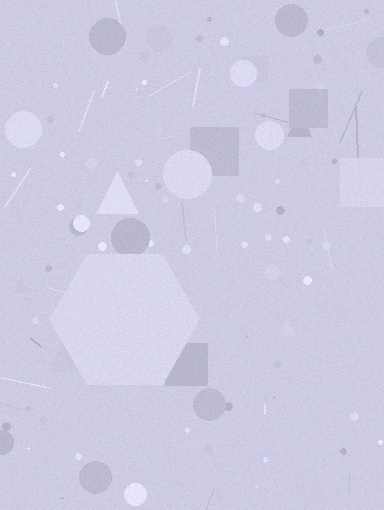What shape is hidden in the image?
A hexagon is hidden in the image.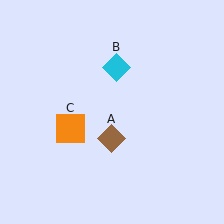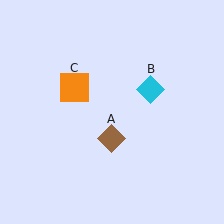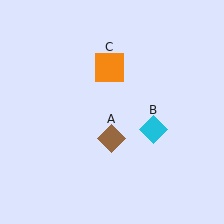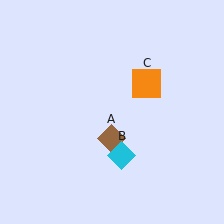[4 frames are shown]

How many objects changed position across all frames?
2 objects changed position: cyan diamond (object B), orange square (object C).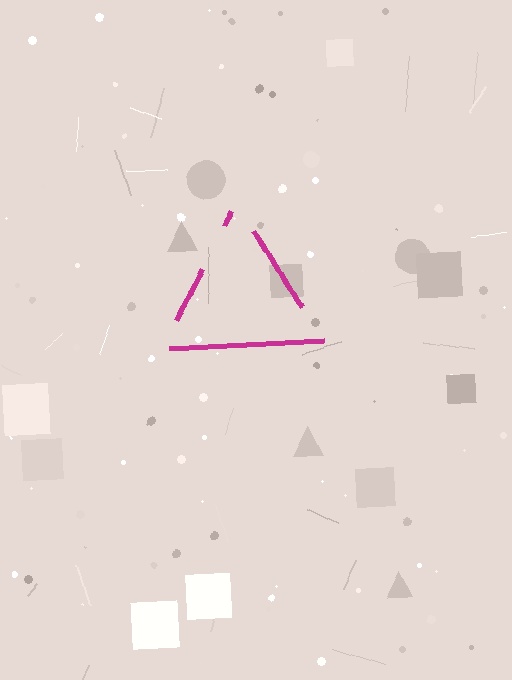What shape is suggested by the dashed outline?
The dashed outline suggests a triangle.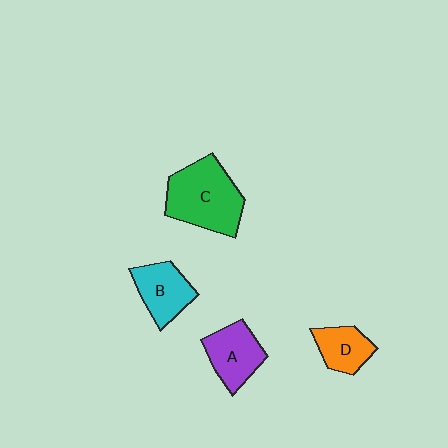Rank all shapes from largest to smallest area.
From largest to smallest: C (green), A (purple), B (cyan), D (orange).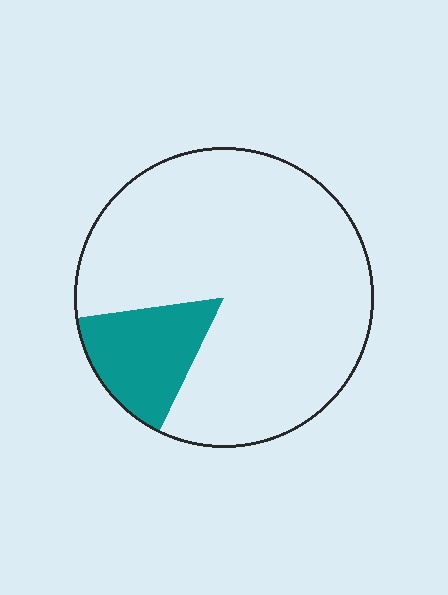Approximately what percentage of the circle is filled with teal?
Approximately 15%.